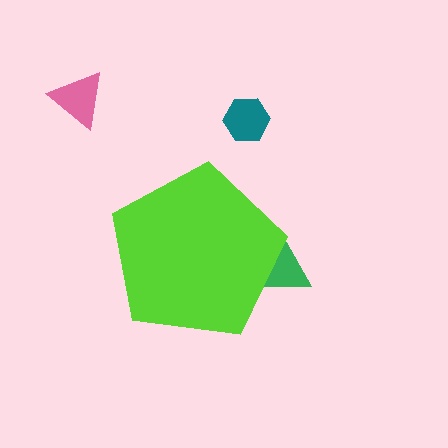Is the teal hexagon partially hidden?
No, the teal hexagon is fully visible.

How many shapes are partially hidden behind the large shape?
1 shape is partially hidden.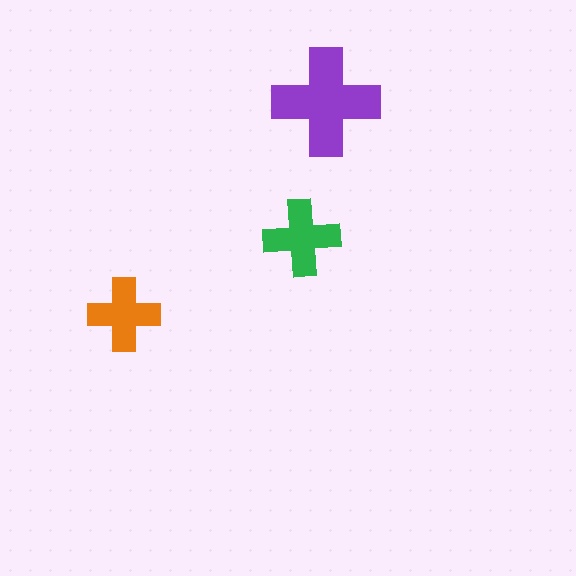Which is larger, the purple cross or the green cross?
The purple one.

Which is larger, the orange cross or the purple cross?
The purple one.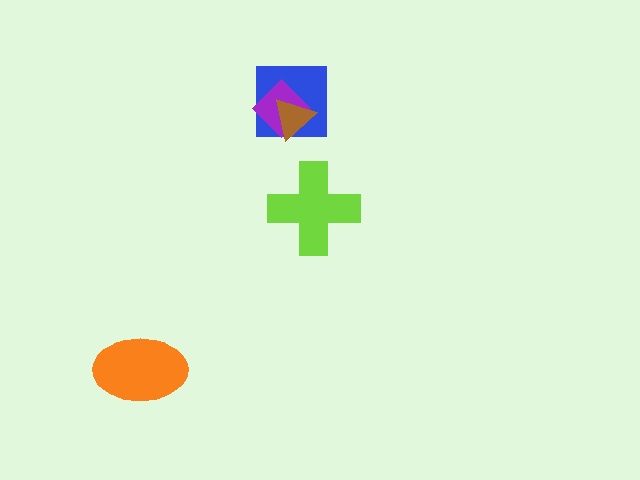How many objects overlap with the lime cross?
0 objects overlap with the lime cross.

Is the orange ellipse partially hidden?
No, no other shape covers it.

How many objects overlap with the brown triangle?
2 objects overlap with the brown triangle.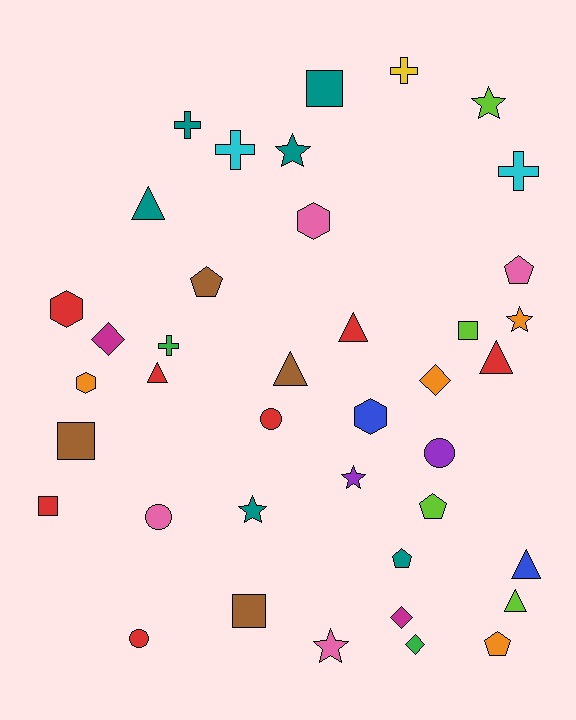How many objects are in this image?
There are 40 objects.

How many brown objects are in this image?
There are 4 brown objects.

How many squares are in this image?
There are 5 squares.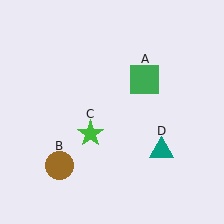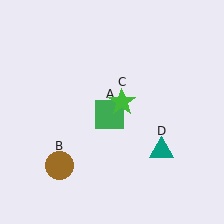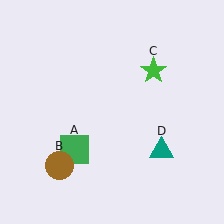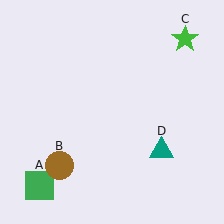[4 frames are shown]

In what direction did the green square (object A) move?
The green square (object A) moved down and to the left.